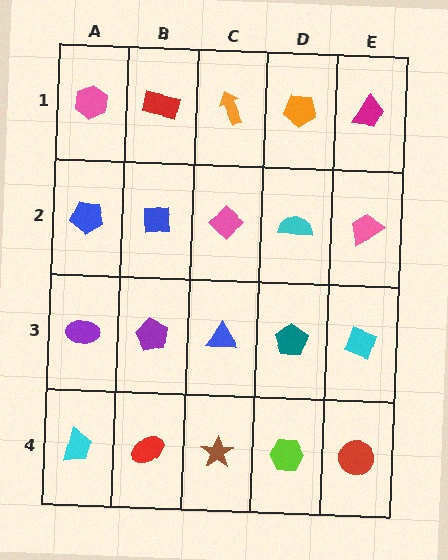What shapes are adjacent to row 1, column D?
A cyan semicircle (row 2, column D), an orange arrow (row 1, column C), a magenta trapezoid (row 1, column E).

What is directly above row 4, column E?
A cyan diamond.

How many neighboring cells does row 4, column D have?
3.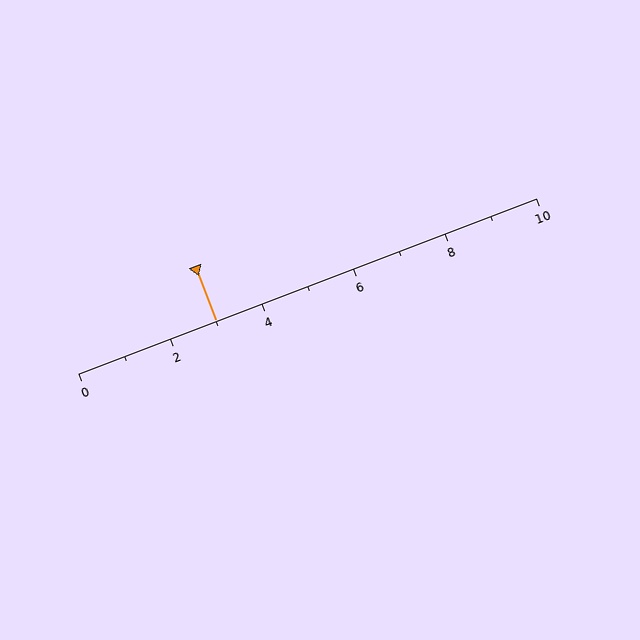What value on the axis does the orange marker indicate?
The marker indicates approximately 3.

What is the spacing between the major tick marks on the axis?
The major ticks are spaced 2 apart.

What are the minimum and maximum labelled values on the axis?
The axis runs from 0 to 10.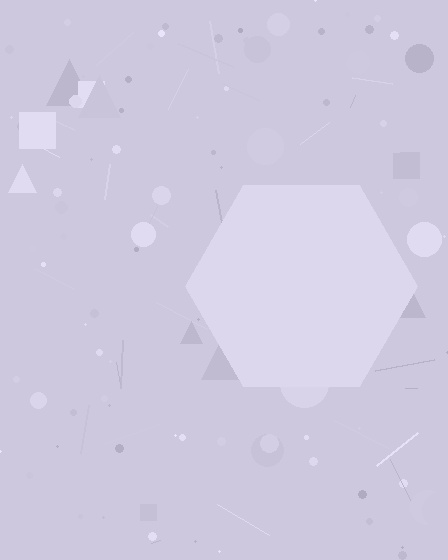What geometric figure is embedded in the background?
A hexagon is embedded in the background.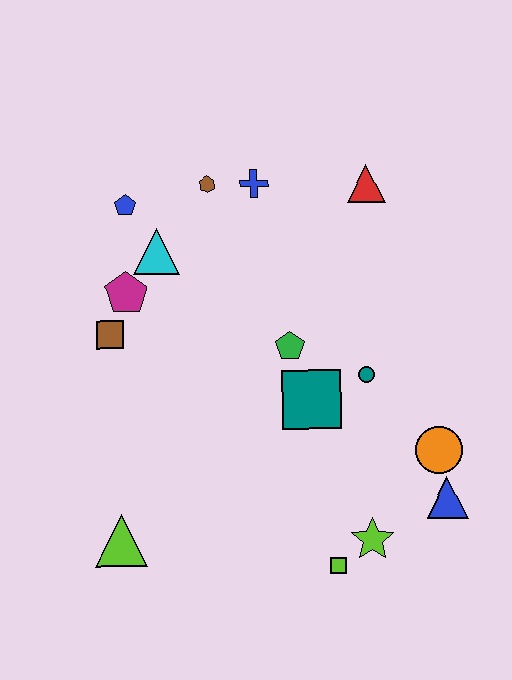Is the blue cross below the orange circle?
No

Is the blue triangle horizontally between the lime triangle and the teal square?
No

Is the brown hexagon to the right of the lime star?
No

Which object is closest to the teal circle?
The teal square is closest to the teal circle.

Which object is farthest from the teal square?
The blue pentagon is farthest from the teal square.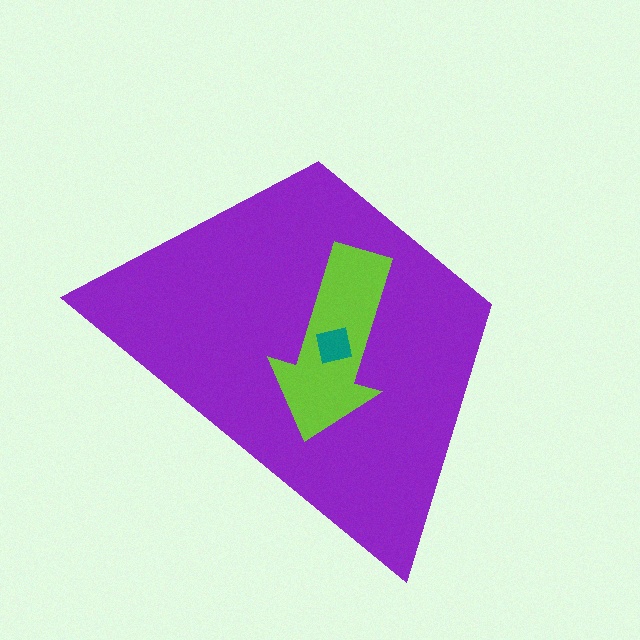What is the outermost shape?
The purple trapezoid.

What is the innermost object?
The teal square.